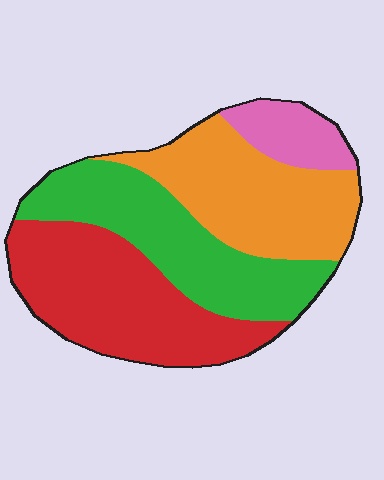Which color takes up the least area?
Pink, at roughly 10%.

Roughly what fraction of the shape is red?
Red takes up between a sixth and a third of the shape.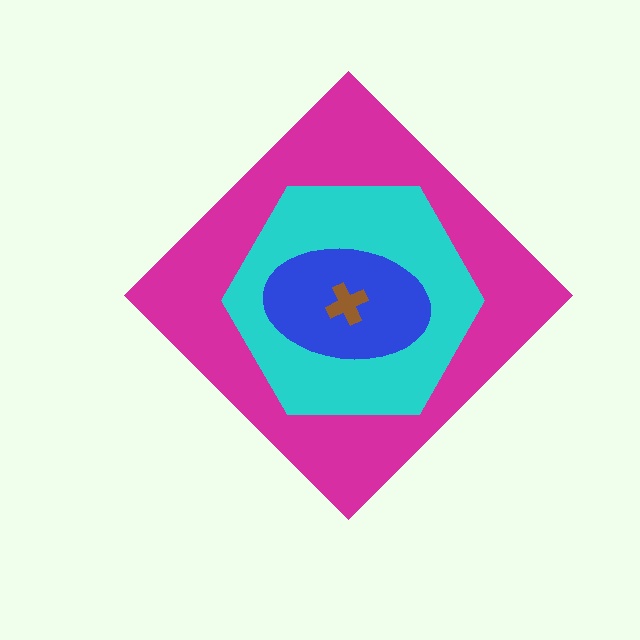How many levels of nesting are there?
4.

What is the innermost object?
The brown cross.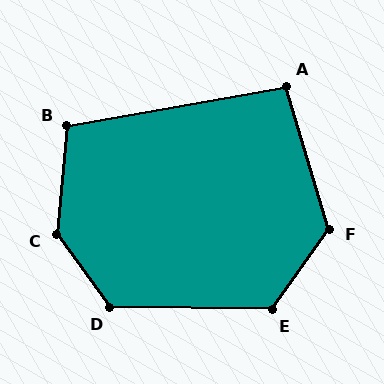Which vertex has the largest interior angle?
C, at approximately 139 degrees.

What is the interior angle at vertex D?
Approximately 127 degrees (obtuse).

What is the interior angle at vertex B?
Approximately 105 degrees (obtuse).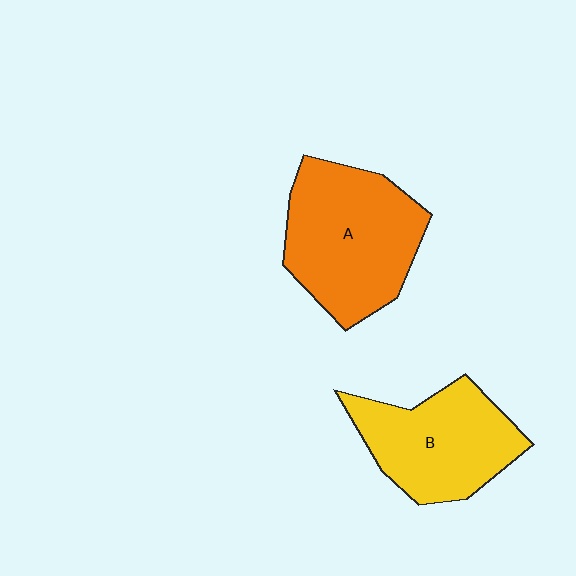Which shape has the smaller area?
Shape B (yellow).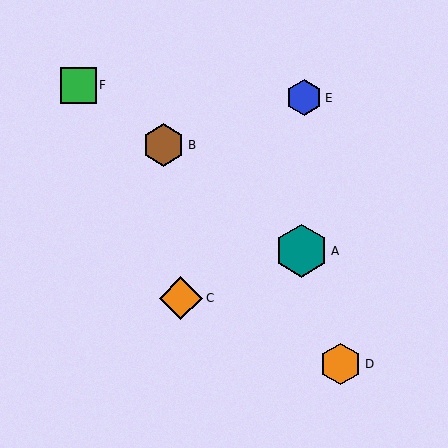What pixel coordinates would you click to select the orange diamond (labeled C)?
Click at (181, 298) to select the orange diamond C.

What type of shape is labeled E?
Shape E is a blue hexagon.